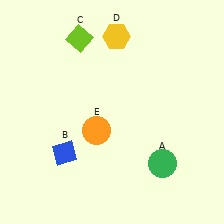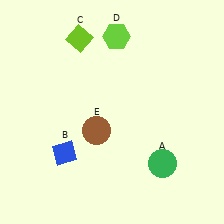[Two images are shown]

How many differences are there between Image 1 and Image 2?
There are 2 differences between the two images.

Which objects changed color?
D changed from yellow to lime. E changed from orange to brown.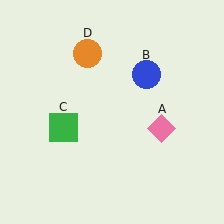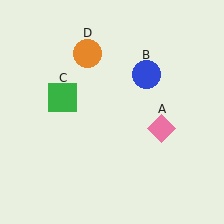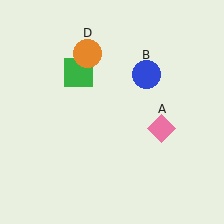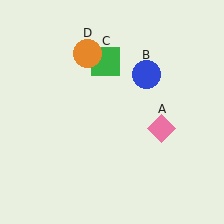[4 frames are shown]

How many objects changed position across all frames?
1 object changed position: green square (object C).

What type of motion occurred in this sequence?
The green square (object C) rotated clockwise around the center of the scene.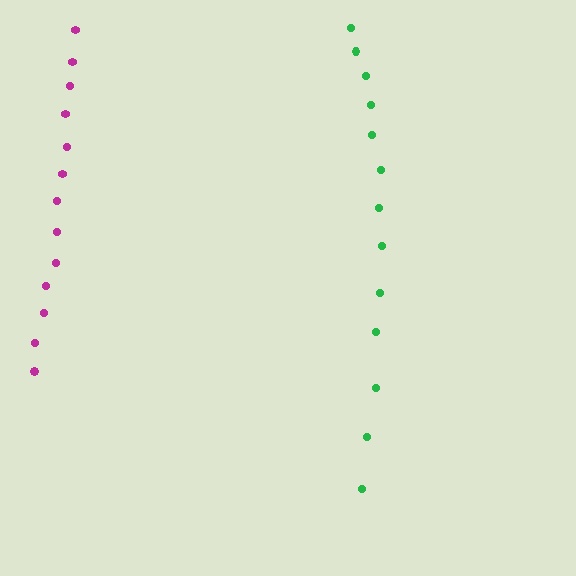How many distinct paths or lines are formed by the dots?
There are 2 distinct paths.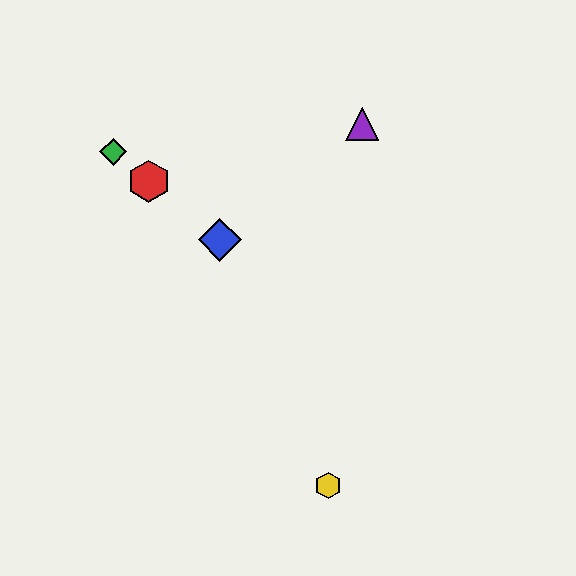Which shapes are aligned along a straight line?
The red hexagon, the blue diamond, the green diamond are aligned along a straight line.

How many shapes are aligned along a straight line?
3 shapes (the red hexagon, the blue diamond, the green diamond) are aligned along a straight line.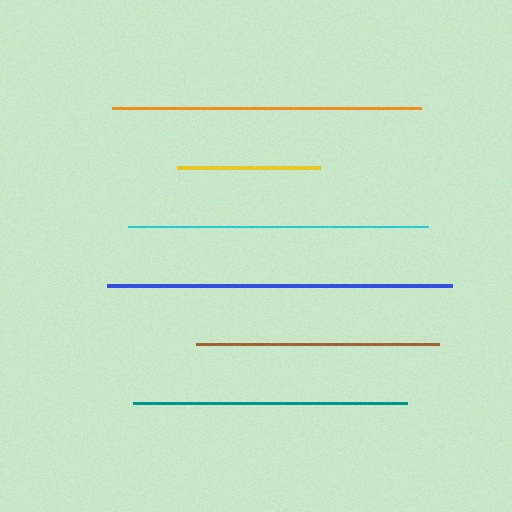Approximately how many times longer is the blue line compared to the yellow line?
The blue line is approximately 2.4 times the length of the yellow line.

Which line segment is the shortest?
The yellow line is the shortest at approximately 142 pixels.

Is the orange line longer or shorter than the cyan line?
The orange line is longer than the cyan line.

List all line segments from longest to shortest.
From longest to shortest: blue, orange, cyan, teal, brown, yellow.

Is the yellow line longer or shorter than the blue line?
The blue line is longer than the yellow line.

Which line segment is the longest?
The blue line is the longest at approximately 345 pixels.